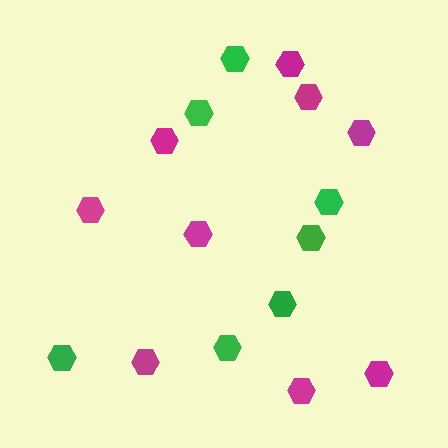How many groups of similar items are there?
There are 2 groups: one group of green hexagons (7) and one group of magenta hexagons (9).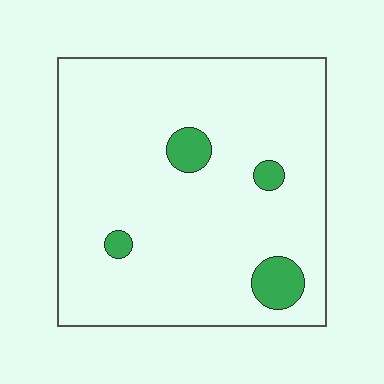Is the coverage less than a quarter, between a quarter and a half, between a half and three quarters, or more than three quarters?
Less than a quarter.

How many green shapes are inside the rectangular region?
4.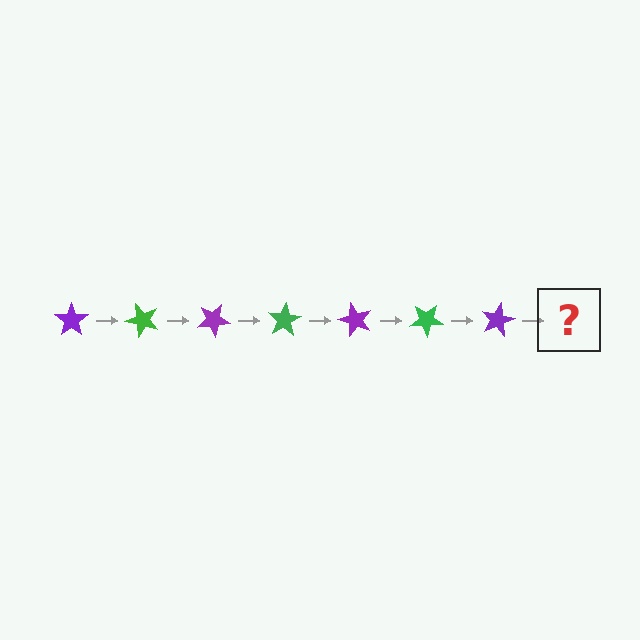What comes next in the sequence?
The next element should be a green star, rotated 350 degrees from the start.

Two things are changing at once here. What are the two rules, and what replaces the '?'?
The two rules are that it rotates 50 degrees each step and the color cycles through purple and green. The '?' should be a green star, rotated 350 degrees from the start.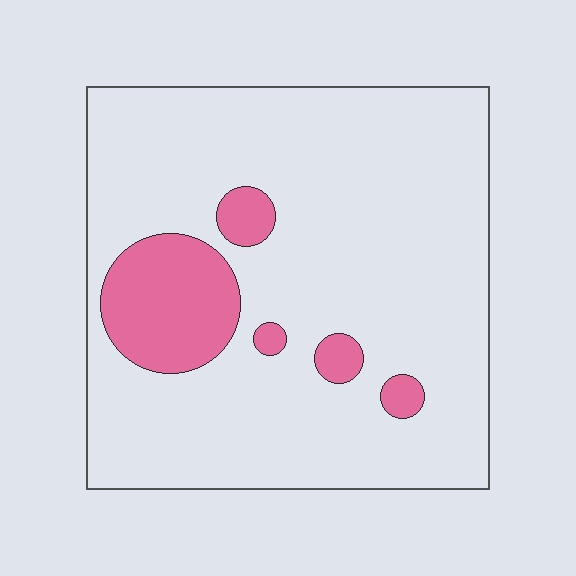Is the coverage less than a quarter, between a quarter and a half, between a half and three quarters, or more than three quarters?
Less than a quarter.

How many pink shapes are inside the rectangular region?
5.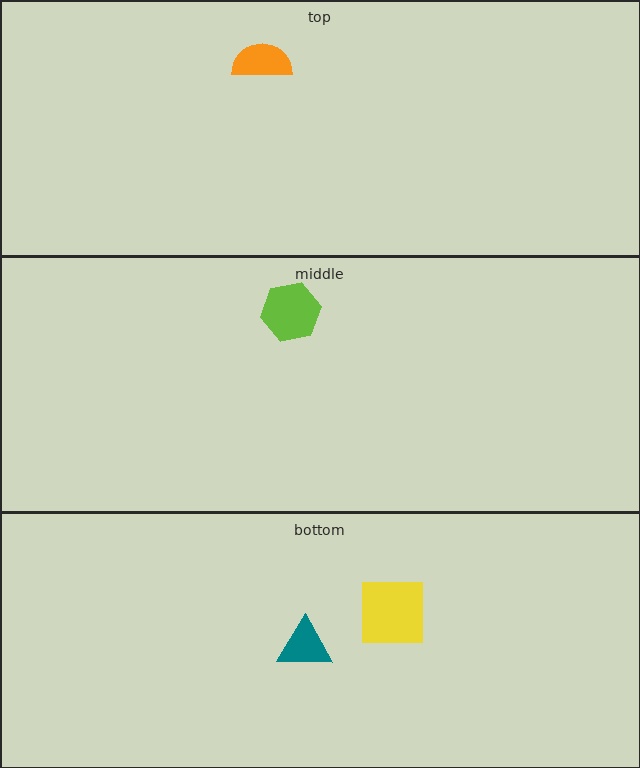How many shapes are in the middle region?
1.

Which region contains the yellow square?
The bottom region.